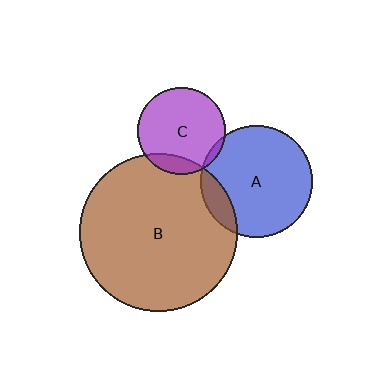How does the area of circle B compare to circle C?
Approximately 3.3 times.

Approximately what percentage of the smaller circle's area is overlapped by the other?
Approximately 15%.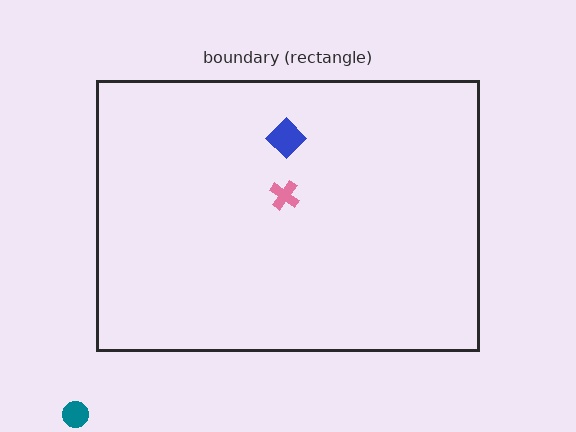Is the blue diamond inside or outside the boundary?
Inside.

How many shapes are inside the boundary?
2 inside, 1 outside.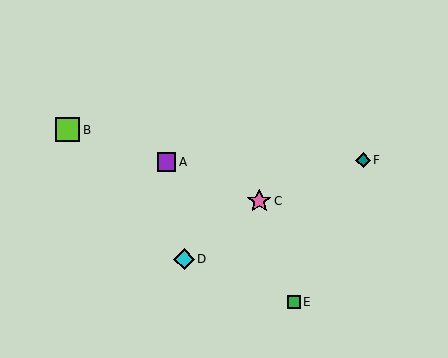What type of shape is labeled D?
Shape D is a cyan diamond.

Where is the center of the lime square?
The center of the lime square is at (67, 130).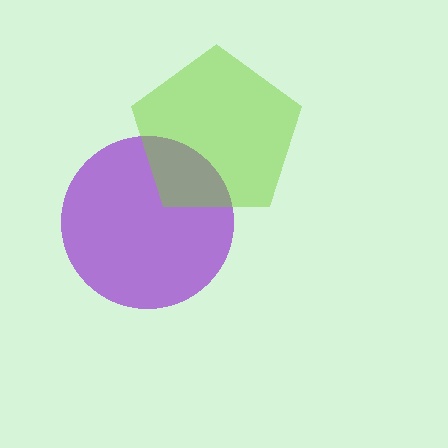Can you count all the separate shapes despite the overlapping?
Yes, there are 2 separate shapes.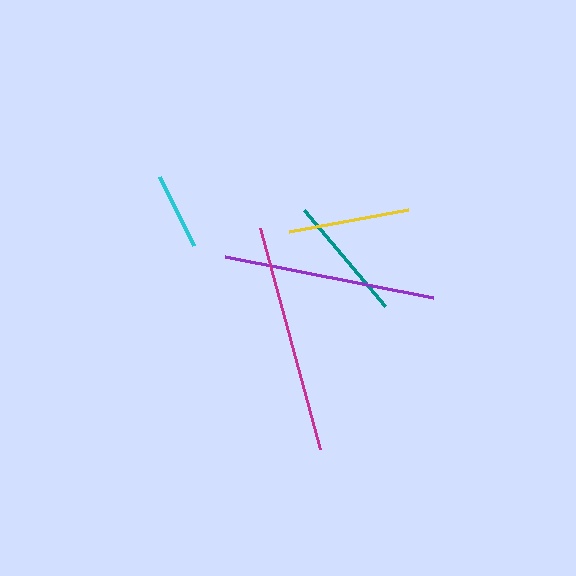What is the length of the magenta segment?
The magenta segment is approximately 229 pixels long.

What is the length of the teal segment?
The teal segment is approximately 126 pixels long.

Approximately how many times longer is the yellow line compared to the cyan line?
The yellow line is approximately 1.6 times the length of the cyan line.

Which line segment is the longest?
The magenta line is the longest at approximately 229 pixels.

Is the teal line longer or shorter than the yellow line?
The teal line is longer than the yellow line.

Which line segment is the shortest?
The cyan line is the shortest at approximately 77 pixels.